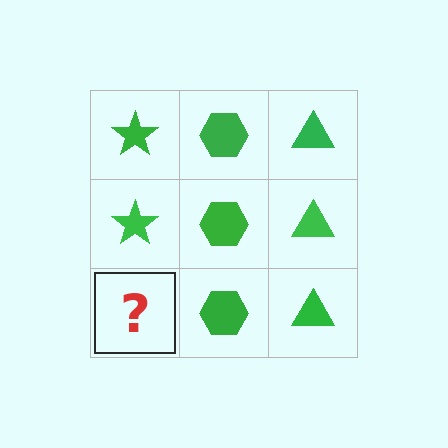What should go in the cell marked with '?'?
The missing cell should contain a green star.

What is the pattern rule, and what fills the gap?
The rule is that each column has a consistent shape. The gap should be filled with a green star.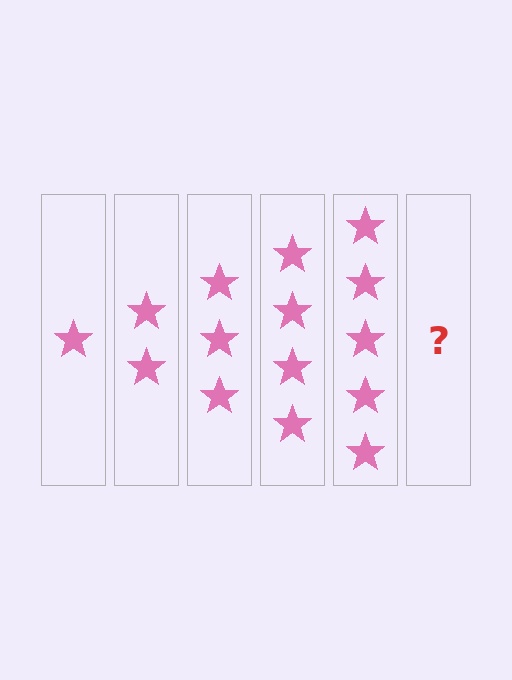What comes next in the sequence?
The next element should be 6 stars.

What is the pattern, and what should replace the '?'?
The pattern is that each step adds one more star. The '?' should be 6 stars.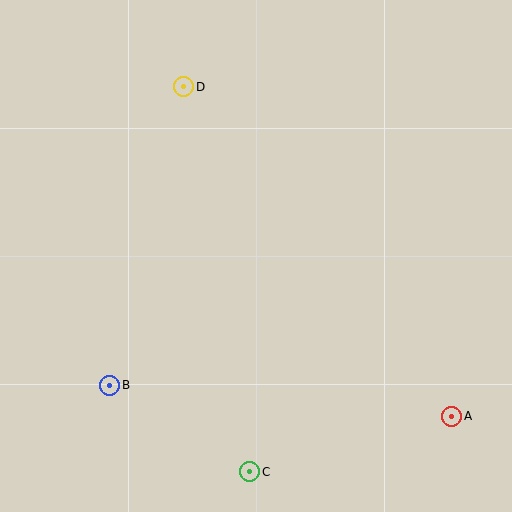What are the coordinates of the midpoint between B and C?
The midpoint between B and C is at (180, 428).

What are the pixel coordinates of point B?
Point B is at (110, 385).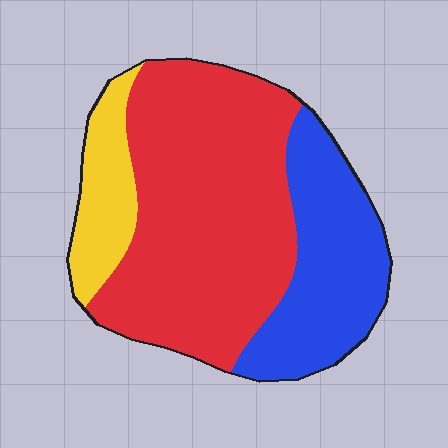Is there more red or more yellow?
Red.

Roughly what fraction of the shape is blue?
Blue covers 28% of the shape.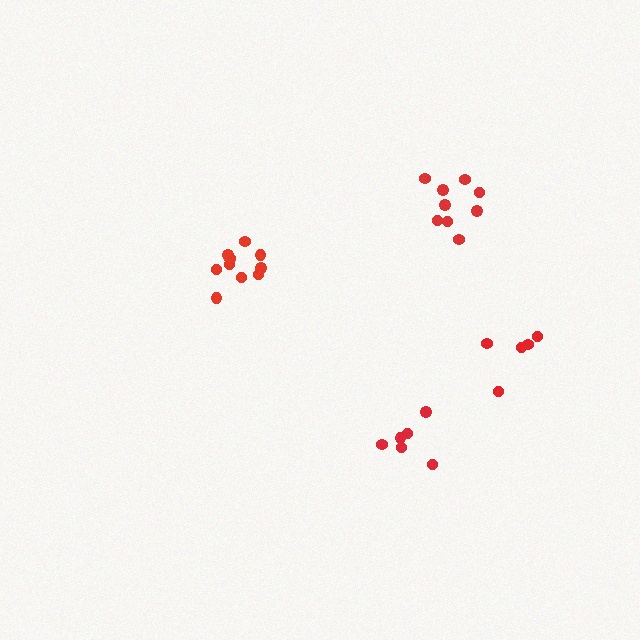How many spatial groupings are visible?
There are 4 spatial groupings.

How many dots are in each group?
Group 1: 5 dots, Group 2: 9 dots, Group 3: 10 dots, Group 4: 6 dots (30 total).